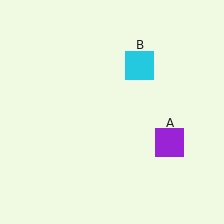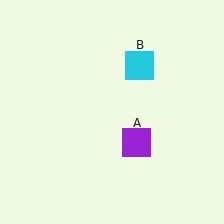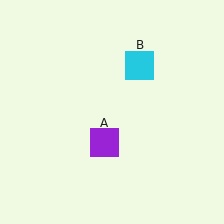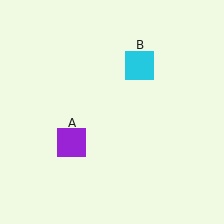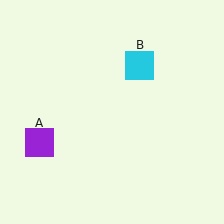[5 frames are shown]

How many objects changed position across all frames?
1 object changed position: purple square (object A).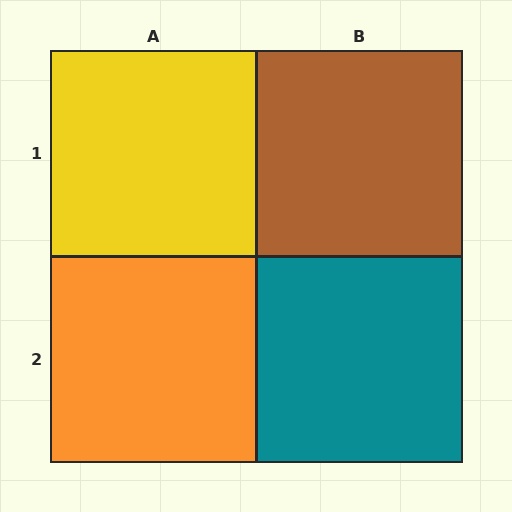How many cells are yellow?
1 cell is yellow.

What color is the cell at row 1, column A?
Yellow.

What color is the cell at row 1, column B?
Brown.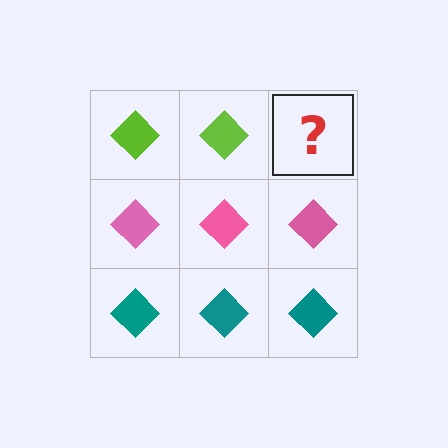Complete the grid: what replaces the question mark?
The question mark should be replaced with a lime diamond.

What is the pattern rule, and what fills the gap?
The rule is that each row has a consistent color. The gap should be filled with a lime diamond.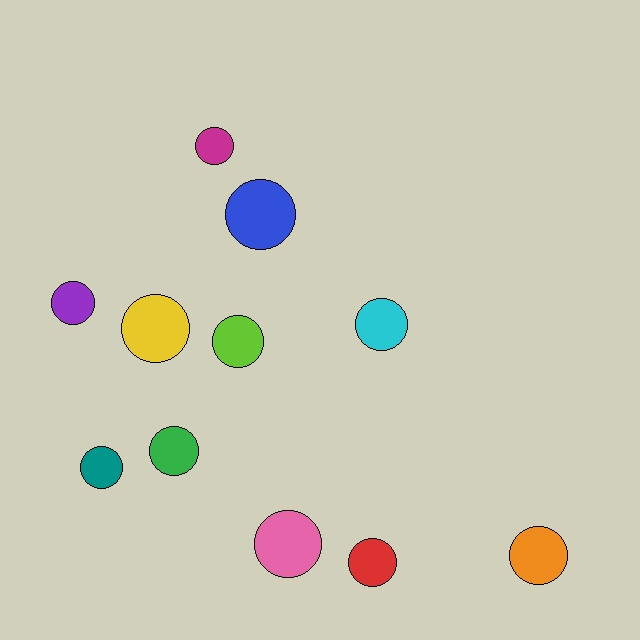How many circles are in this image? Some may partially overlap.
There are 11 circles.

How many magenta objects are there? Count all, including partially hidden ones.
There is 1 magenta object.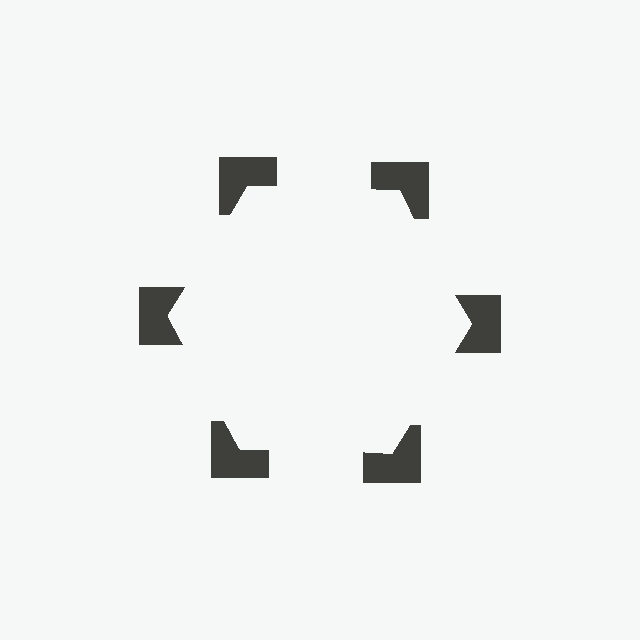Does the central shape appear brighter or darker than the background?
It typically appears slightly brighter than the background, even though no actual brightness change is drawn.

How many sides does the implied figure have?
6 sides.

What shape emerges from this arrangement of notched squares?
An illusory hexagon — its edges are inferred from the aligned wedge cuts in the notched squares, not physically drawn.